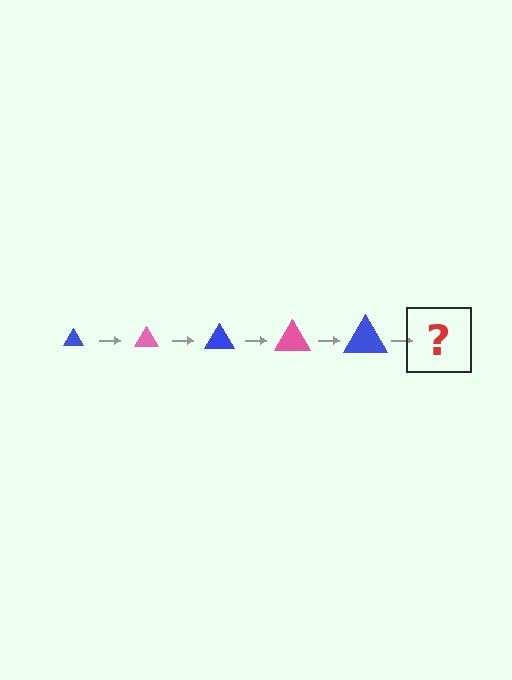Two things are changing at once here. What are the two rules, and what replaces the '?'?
The two rules are that the triangle grows larger each step and the color cycles through blue and pink. The '?' should be a pink triangle, larger than the previous one.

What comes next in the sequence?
The next element should be a pink triangle, larger than the previous one.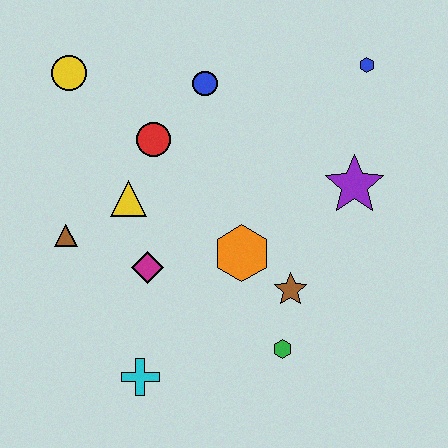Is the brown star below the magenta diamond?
Yes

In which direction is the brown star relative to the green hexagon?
The brown star is above the green hexagon.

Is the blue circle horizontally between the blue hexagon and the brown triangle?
Yes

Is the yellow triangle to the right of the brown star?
No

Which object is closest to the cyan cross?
The magenta diamond is closest to the cyan cross.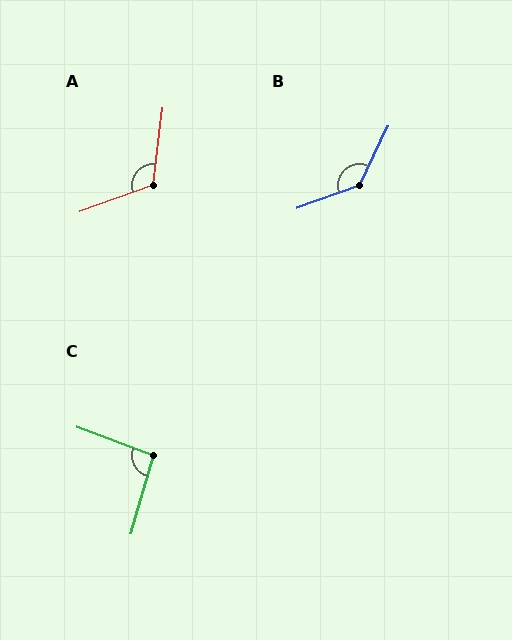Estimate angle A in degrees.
Approximately 117 degrees.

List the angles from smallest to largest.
C (95°), A (117°), B (135°).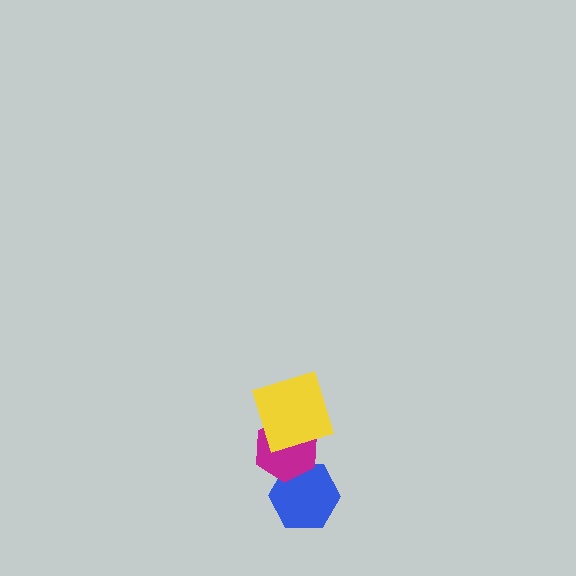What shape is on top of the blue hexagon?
The magenta hexagon is on top of the blue hexagon.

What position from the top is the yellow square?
The yellow square is 1st from the top.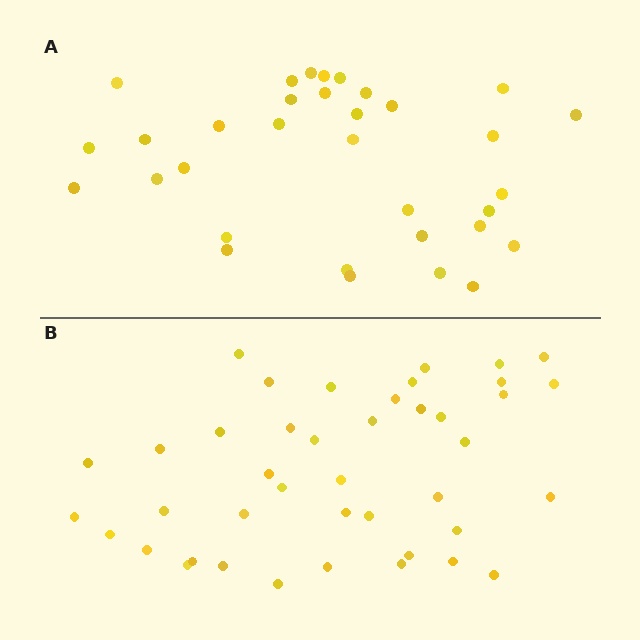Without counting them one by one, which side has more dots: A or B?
Region B (the bottom region) has more dots.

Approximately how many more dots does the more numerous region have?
Region B has roughly 8 or so more dots than region A.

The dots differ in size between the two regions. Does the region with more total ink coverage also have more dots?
No. Region A has more total ink coverage because its dots are larger, but region B actually contains more individual dots. Total area can be misleading — the number of items is what matters here.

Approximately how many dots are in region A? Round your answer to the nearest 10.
About 30 dots. (The exact count is 33, which rounds to 30.)